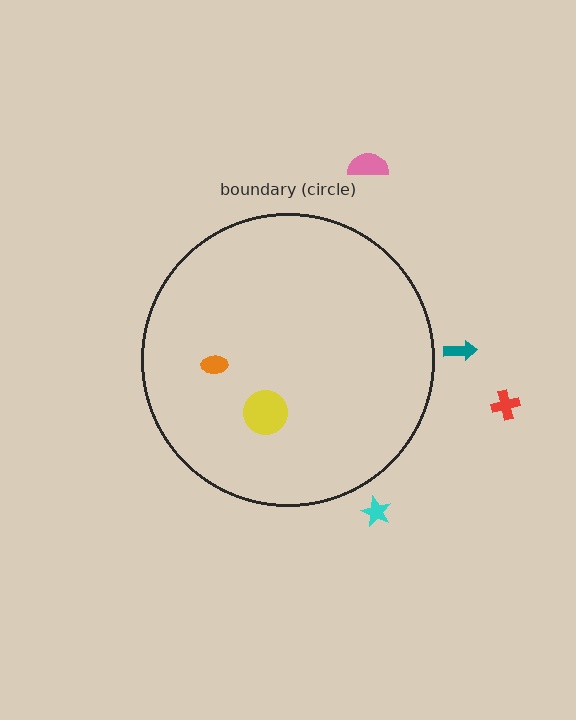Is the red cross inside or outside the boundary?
Outside.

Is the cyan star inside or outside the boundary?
Outside.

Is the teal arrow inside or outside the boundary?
Outside.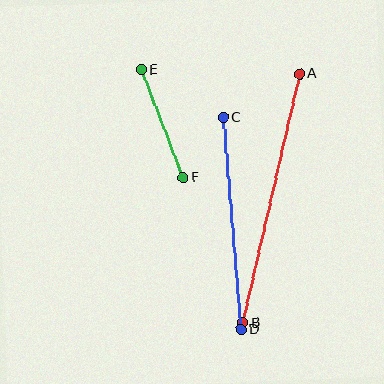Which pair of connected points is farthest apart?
Points A and B are farthest apart.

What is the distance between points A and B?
The distance is approximately 255 pixels.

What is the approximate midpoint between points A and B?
The midpoint is at approximately (271, 198) pixels.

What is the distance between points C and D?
The distance is approximately 213 pixels.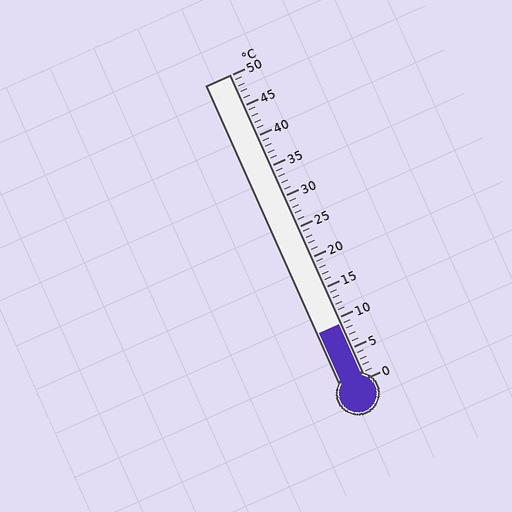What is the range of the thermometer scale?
The thermometer scale ranges from 0°C to 50°C.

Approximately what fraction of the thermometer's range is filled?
The thermometer is filled to approximately 20% of its range.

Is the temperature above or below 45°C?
The temperature is below 45°C.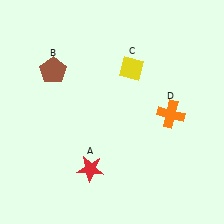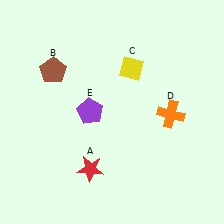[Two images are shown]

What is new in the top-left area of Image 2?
A purple pentagon (E) was added in the top-left area of Image 2.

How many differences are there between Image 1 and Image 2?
There is 1 difference between the two images.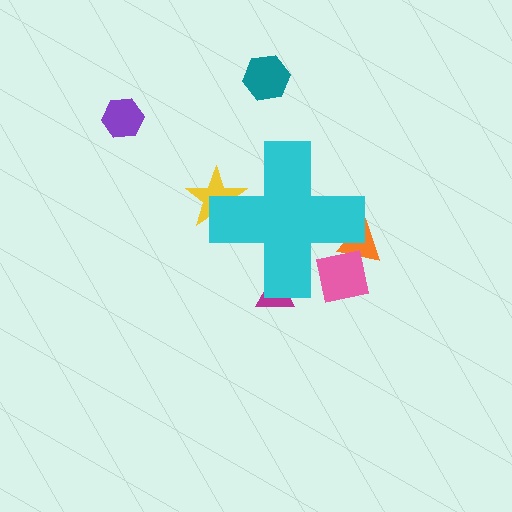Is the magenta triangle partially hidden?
Yes, the magenta triangle is partially hidden behind the cyan cross.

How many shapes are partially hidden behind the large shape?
4 shapes are partially hidden.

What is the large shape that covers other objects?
A cyan cross.